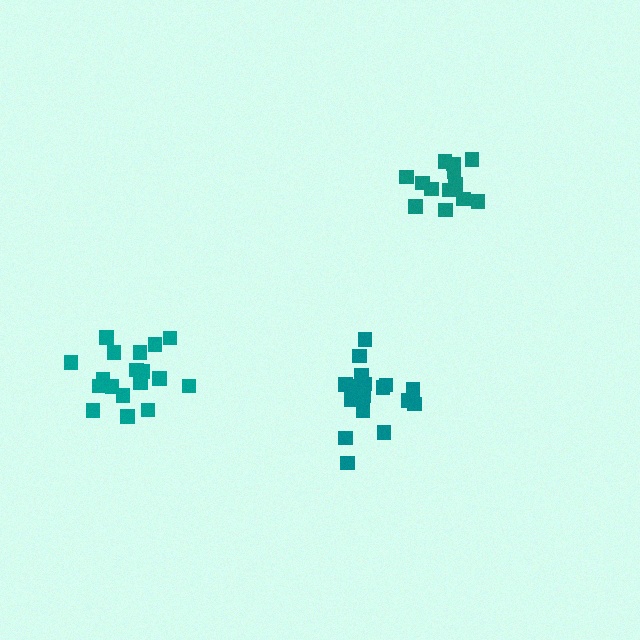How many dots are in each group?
Group 1: 13 dots, Group 2: 18 dots, Group 3: 17 dots (48 total).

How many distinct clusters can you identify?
There are 3 distinct clusters.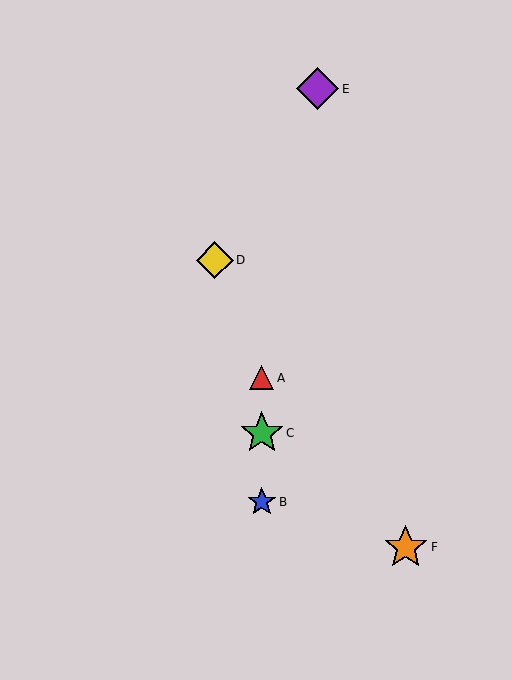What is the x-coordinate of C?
Object C is at x≈262.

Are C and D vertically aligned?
No, C is at x≈262 and D is at x≈215.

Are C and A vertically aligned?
Yes, both are at x≈262.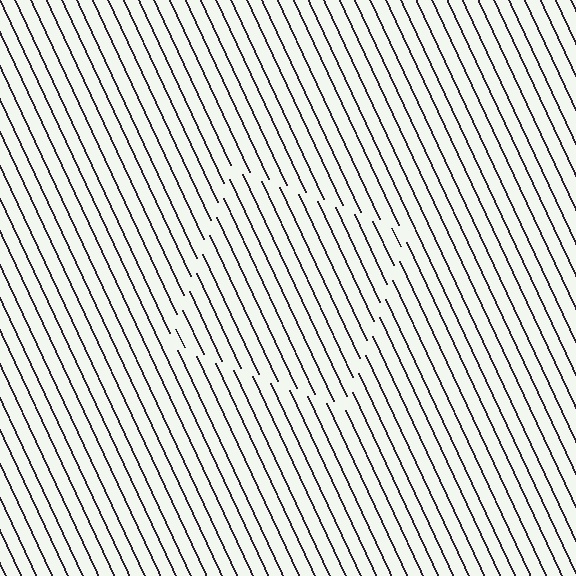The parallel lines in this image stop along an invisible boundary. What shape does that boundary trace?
An illusory square. The interior of the shape contains the same grating, shifted by half a period — the contour is defined by the phase discontinuity where line-ends from the inner and outer gratings abut.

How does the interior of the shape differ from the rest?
The interior of the shape contains the same grating, shifted by half a period — the contour is defined by the phase discontinuity where line-ends from the inner and outer gratings abut.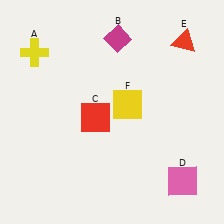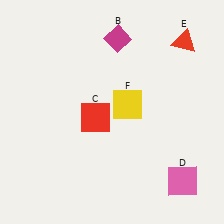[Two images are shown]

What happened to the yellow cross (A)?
The yellow cross (A) was removed in Image 2. It was in the top-left area of Image 1.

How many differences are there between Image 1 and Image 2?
There is 1 difference between the two images.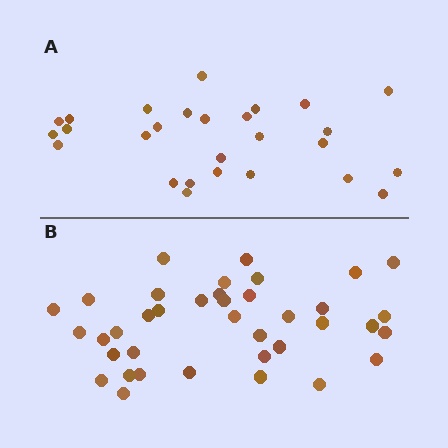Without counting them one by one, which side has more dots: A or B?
Region B (the bottom region) has more dots.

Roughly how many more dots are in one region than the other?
Region B has roughly 12 or so more dots than region A.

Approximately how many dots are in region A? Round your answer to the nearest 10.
About 30 dots. (The exact count is 27, which rounds to 30.)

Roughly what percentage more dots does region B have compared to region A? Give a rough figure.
About 40% more.